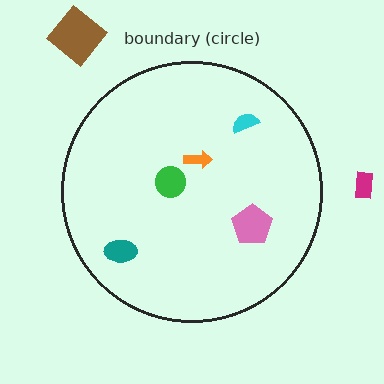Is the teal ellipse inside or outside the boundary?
Inside.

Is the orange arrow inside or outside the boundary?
Inside.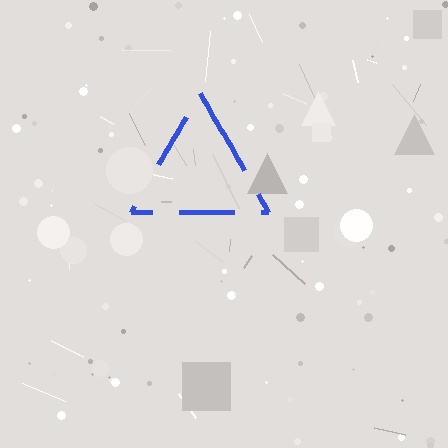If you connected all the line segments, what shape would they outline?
They would outline a triangle.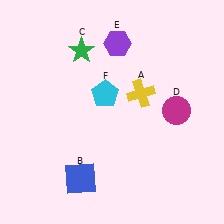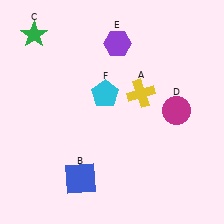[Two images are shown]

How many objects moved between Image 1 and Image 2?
1 object moved between the two images.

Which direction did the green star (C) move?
The green star (C) moved left.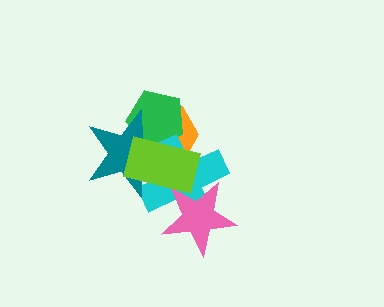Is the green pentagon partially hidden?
Yes, it is partially covered by another shape.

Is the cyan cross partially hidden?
Yes, it is partially covered by another shape.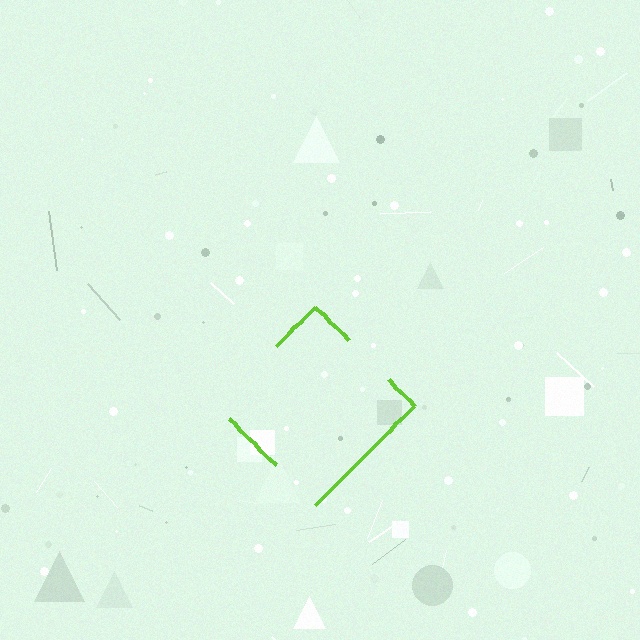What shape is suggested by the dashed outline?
The dashed outline suggests a diamond.